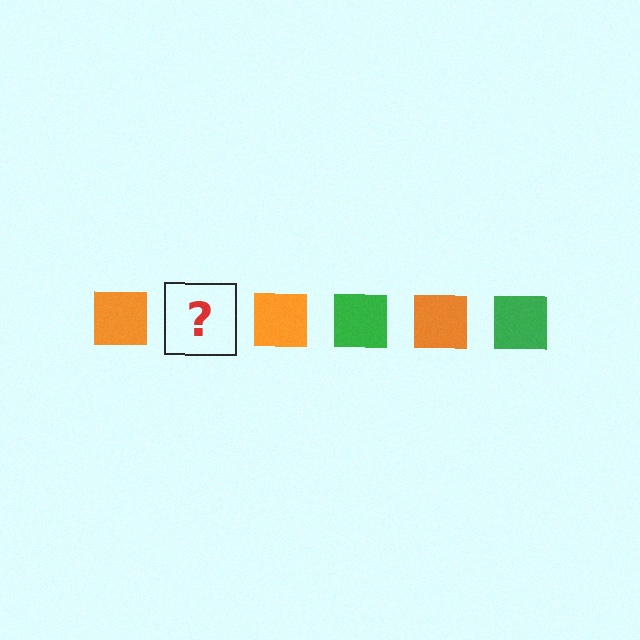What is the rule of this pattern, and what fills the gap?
The rule is that the pattern cycles through orange, green squares. The gap should be filled with a green square.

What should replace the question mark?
The question mark should be replaced with a green square.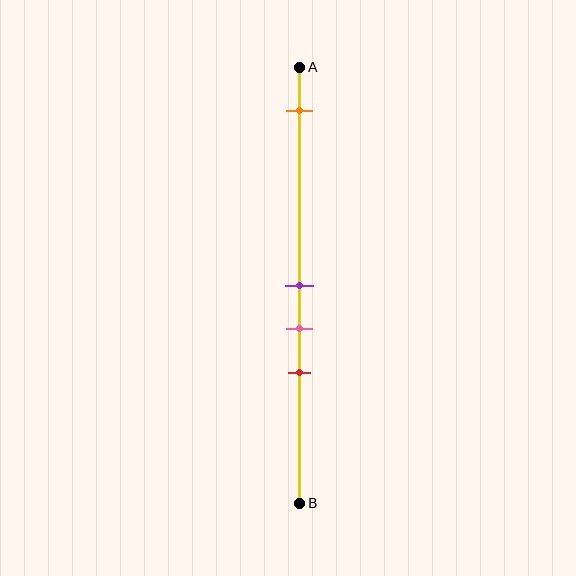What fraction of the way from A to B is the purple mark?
The purple mark is approximately 50% (0.5) of the way from A to B.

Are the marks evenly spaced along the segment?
No, the marks are not evenly spaced.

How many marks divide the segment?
There are 4 marks dividing the segment.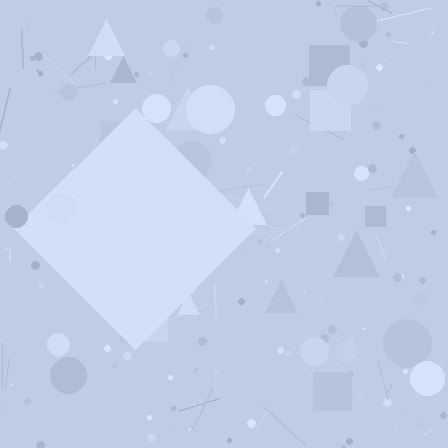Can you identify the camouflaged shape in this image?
The camouflaged shape is a diamond.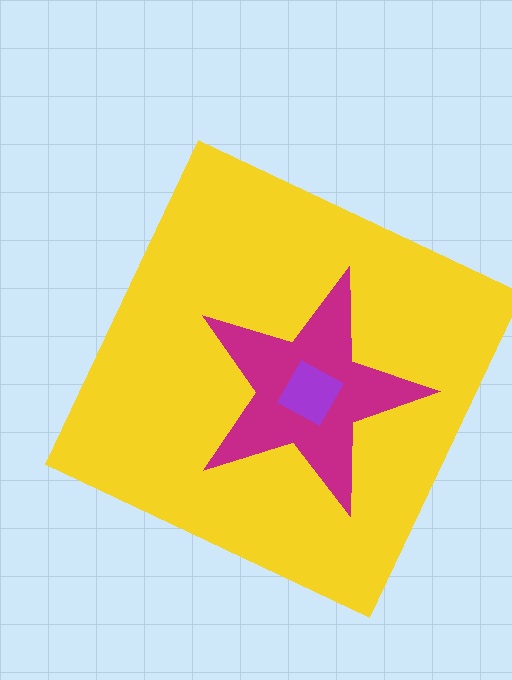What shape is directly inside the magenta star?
The purple diamond.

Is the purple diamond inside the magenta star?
Yes.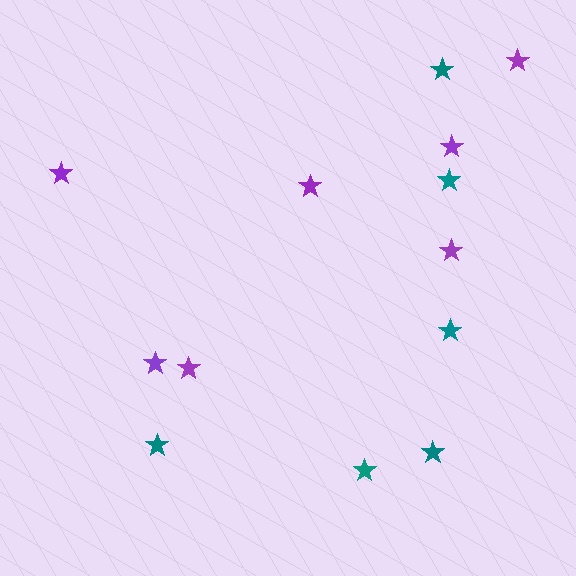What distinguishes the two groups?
There are 2 groups: one group of teal stars (6) and one group of purple stars (7).